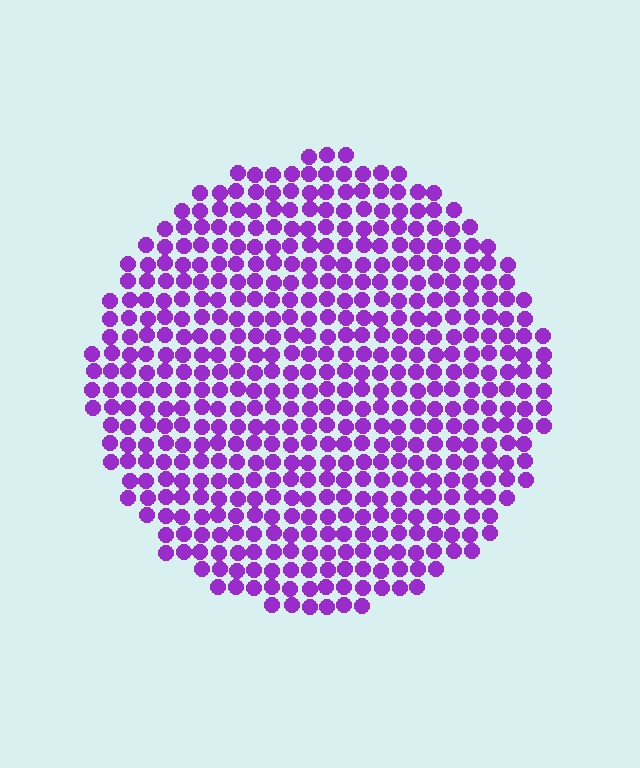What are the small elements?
The small elements are circles.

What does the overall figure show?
The overall figure shows a circle.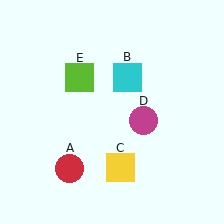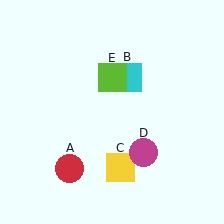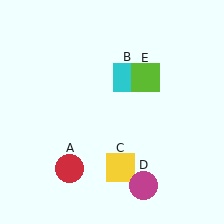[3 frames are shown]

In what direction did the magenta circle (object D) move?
The magenta circle (object D) moved down.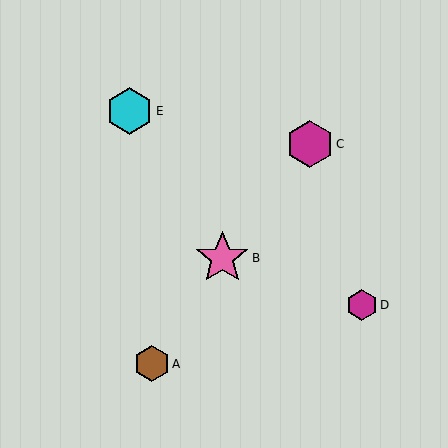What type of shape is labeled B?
Shape B is a pink star.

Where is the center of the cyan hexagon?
The center of the cyan hexagon is at (130, 111).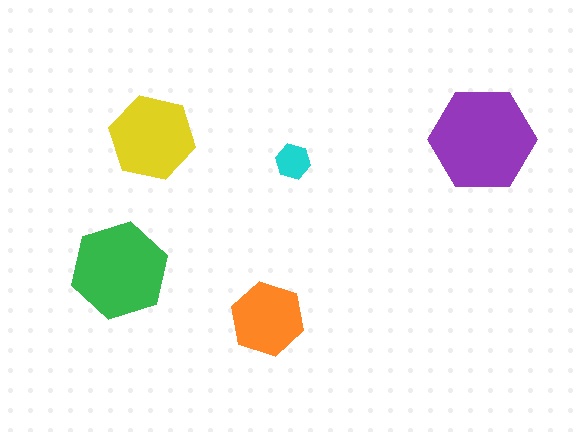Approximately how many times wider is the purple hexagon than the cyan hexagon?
About 3 times wider.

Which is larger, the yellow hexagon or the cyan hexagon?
The yellow one.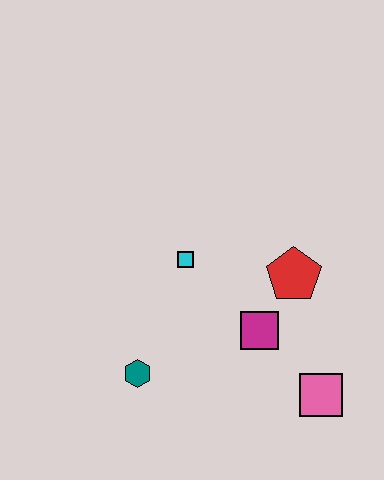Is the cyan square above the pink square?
Yes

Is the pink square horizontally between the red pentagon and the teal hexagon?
No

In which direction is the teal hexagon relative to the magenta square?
The teal hexagon is to the left of the magenta square.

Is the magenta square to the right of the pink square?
No